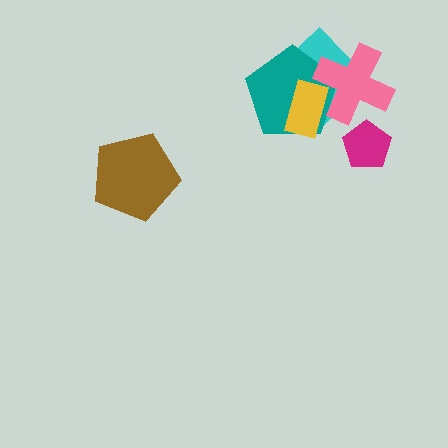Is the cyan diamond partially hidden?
Yes, it is partially covered by another shape.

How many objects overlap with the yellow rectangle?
3 objects overlap with the yellow rectangle.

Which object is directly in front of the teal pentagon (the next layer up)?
The yellow rectangle is directly in front of the teal pentagon.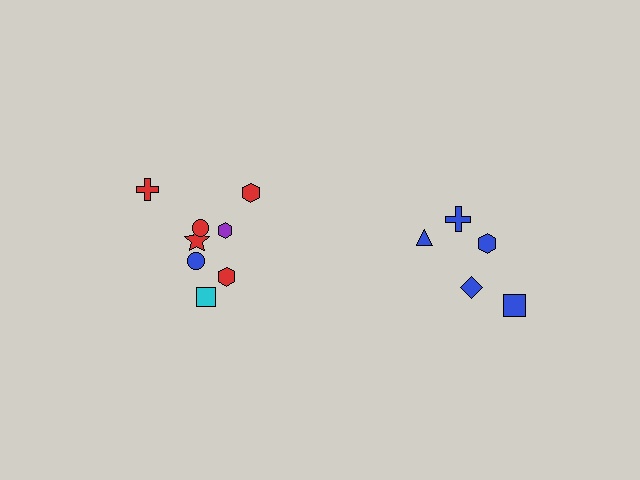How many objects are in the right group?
There are 5 objects.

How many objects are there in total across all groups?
There are 13 objects.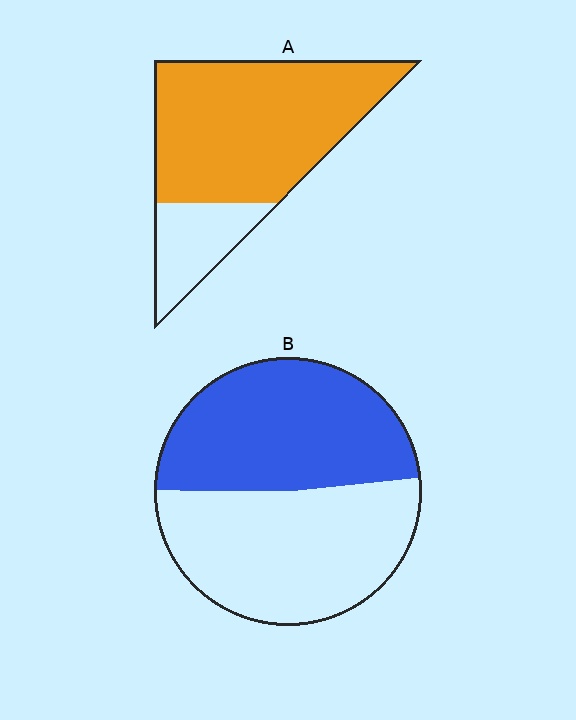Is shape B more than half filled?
Roughly half.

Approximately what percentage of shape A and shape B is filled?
A is approximately 80% and B is approximately 50%.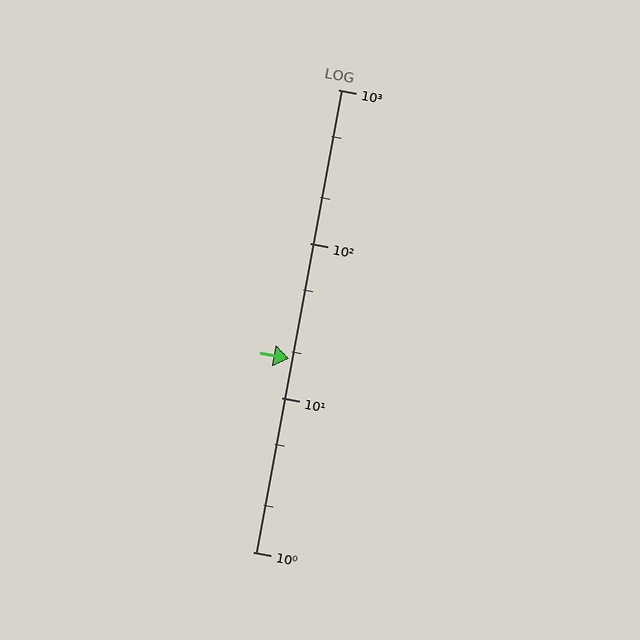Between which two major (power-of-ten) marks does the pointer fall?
The pointer is between 10 and 100.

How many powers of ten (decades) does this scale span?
The scale spans 3 decades, from 1 to 1000.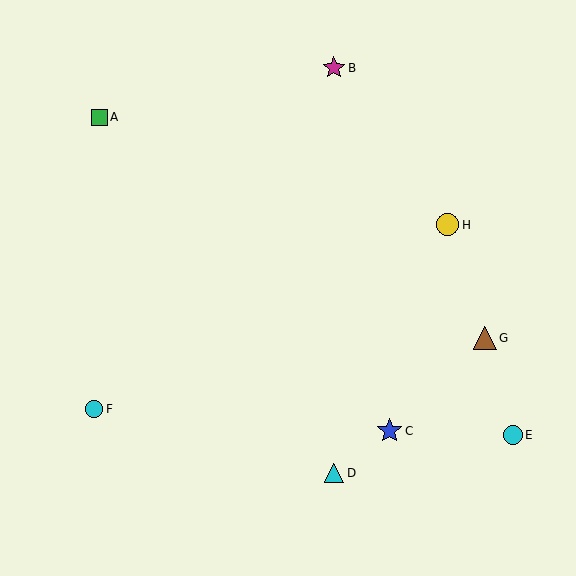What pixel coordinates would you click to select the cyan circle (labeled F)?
Click at (94, 409) to select the cyan circle F.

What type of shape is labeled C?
Shape C is a blue star.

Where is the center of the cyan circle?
The center of the cyan circle is at (94, 409).